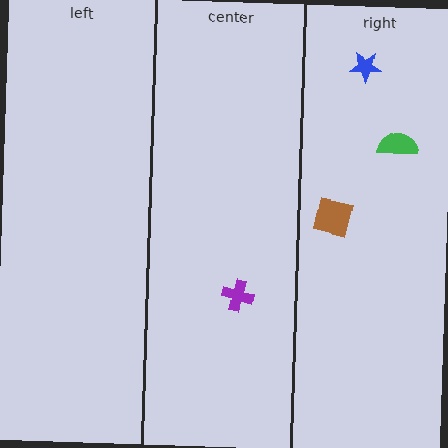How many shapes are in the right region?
3.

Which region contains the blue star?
The right region.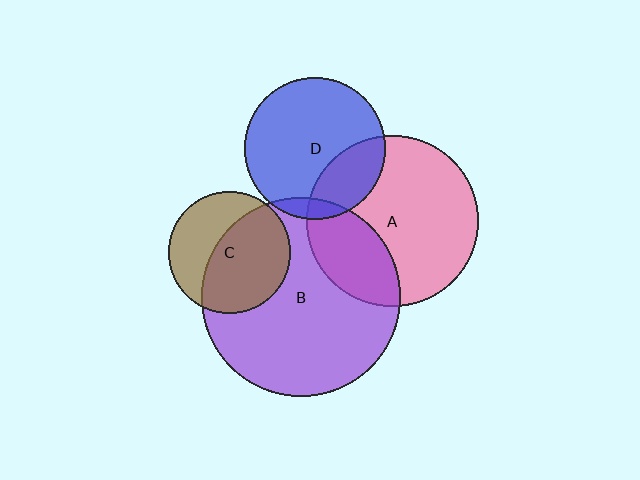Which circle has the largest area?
Circle B (purple).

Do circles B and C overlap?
Yes.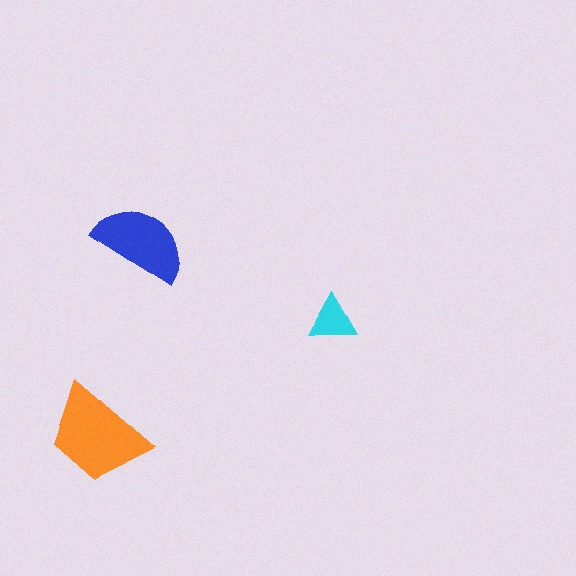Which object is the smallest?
The cyan triangle.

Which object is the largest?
The orange trapezoid.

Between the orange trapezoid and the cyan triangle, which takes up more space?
The orange trapezoid.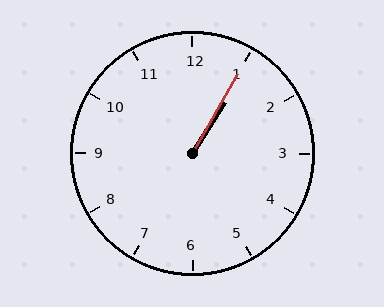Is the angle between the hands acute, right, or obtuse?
It is acute.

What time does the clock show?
1:05.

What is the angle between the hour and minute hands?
Approximately 2 degrees.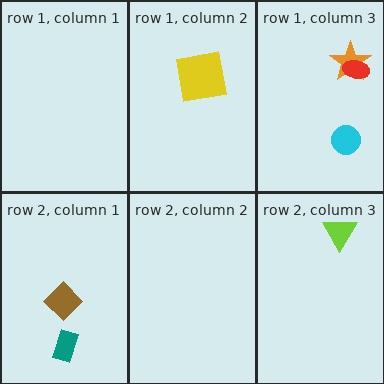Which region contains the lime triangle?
The row 2, column 3 region.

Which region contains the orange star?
The row 1, column 3 region.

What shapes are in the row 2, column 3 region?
The lime triangle.